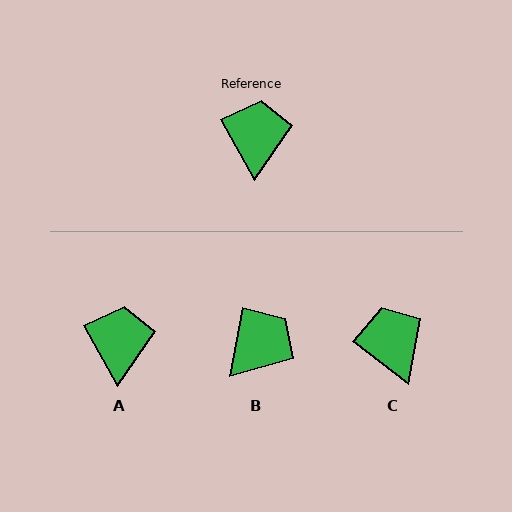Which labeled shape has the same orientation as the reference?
A.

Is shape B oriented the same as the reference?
No, it is off by about 39 degrees.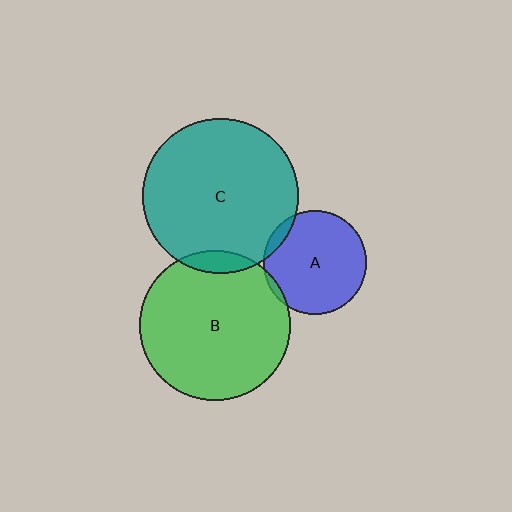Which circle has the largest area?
Circle C (teal).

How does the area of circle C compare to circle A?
Approximately 2.2 times.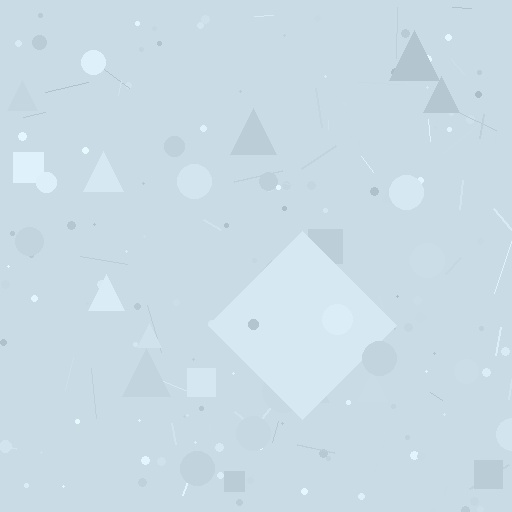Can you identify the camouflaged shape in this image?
The camouflaged shape is a diamond.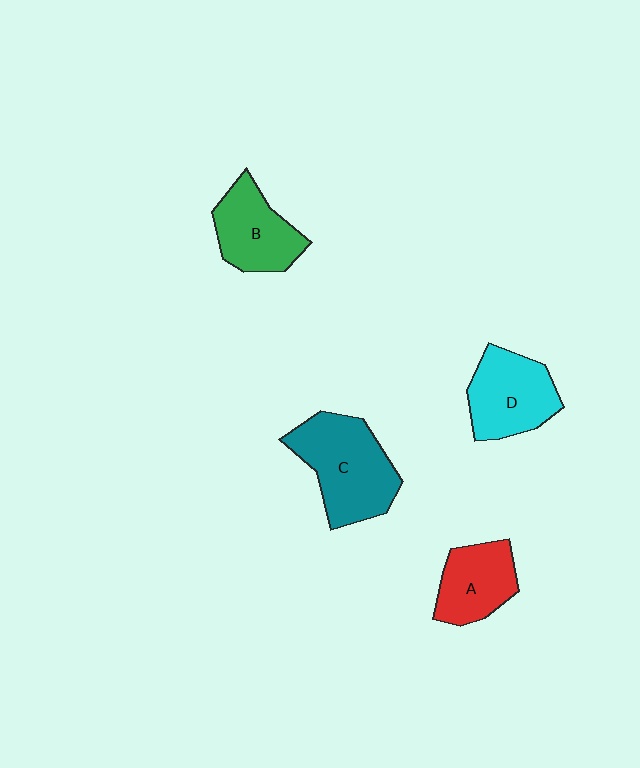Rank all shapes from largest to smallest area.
From largest to smallest: C (teal), D (cyan), B (green), A (red).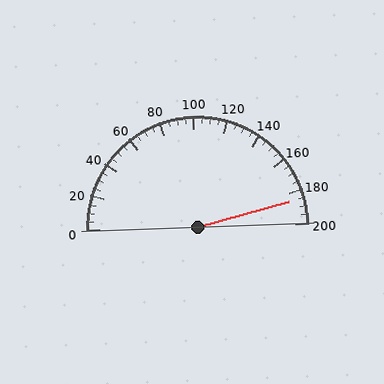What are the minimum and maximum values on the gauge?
The gauge ranges from 0 to 200.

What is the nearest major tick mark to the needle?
The nearest major tick mark is 180.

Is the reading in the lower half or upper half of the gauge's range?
The reading is in the upper half of the range (0 to 200).